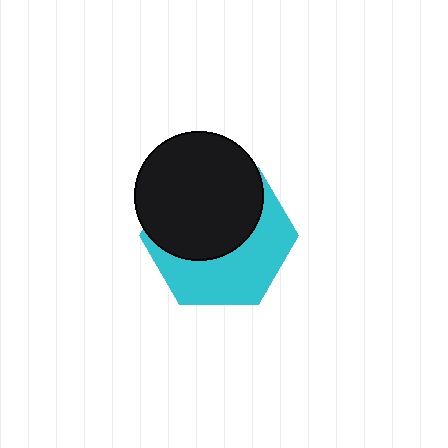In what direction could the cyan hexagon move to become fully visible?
The cyan hexagon could move down. That would shift it out from behind the black circle entirely.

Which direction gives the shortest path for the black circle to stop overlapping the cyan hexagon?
Moving up gives the shortest separation.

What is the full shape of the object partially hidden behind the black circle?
The partially hidden object is a cyan hexagon.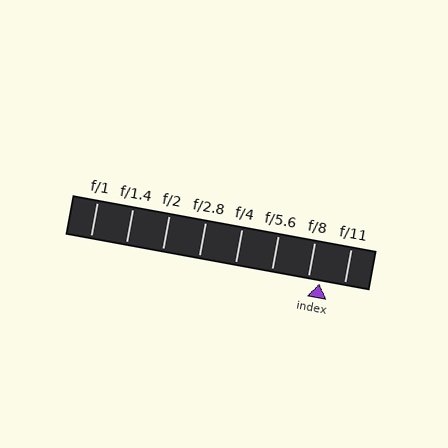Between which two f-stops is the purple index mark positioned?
The index mark is between f/8 and f/11.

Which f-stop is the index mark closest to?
The index mark is closest to f/8.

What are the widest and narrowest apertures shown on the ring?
The widest aperture shown is f/1 and the narrowest is f/11.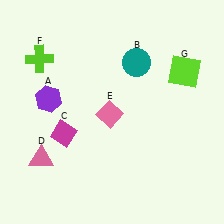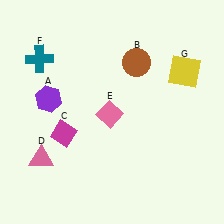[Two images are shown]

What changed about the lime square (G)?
In Image 1, G is lime. In Image 2, it changed to yellow.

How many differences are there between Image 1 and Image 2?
There are 3 differences between the two images.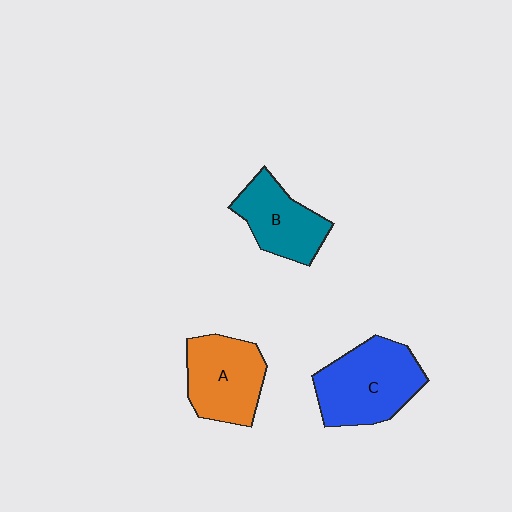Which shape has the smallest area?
Shape B (teal).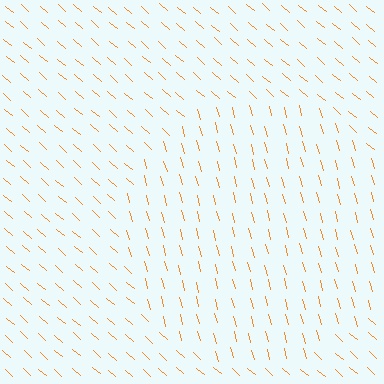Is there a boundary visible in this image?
Yes, there is a texture boundary formed by a change in line orientation.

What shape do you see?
I see a circle.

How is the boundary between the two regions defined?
The boundary is defined purely by a change in line orientation (approximately 34 degrees difference). All lines are the same color and thickness.